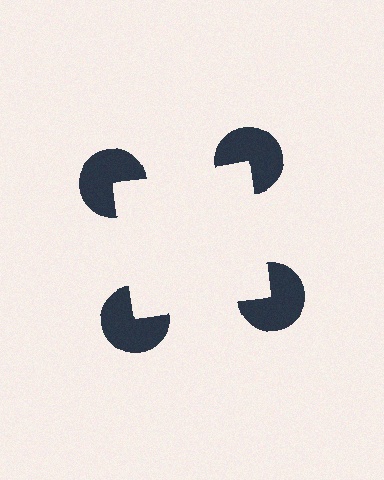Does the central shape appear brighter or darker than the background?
It typically appears slightly brighter than the background, even though no actual brightness change is drawn.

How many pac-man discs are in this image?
There are 4 — one at each vertex of the illusory square.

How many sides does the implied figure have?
4 sides.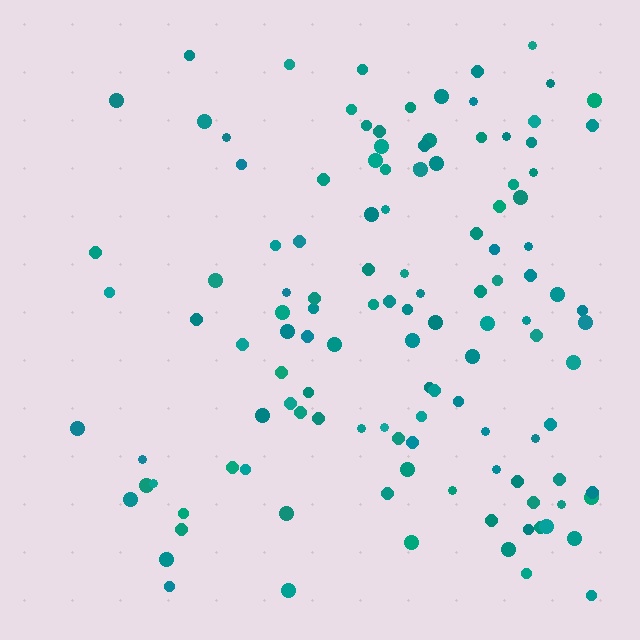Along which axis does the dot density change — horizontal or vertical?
Horizontal.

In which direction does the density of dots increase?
From left to right, with the right side densest.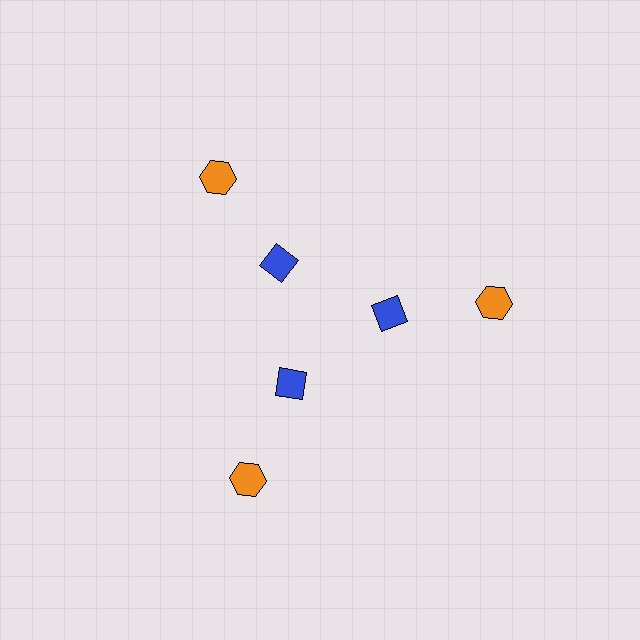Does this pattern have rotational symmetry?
Yes, this pattern has 3-fold rotational symmetry. It looks the same after rotating 120 degrees around the center.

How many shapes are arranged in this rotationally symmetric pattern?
There are 6 shapes, arranged in 3 groups of 2.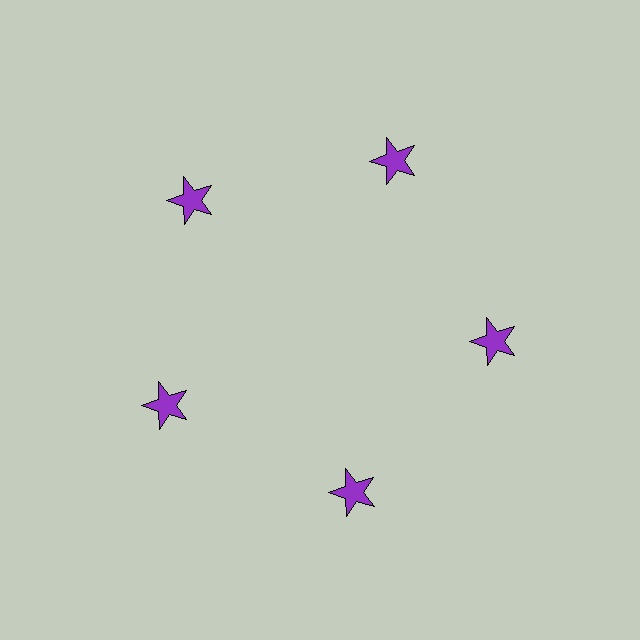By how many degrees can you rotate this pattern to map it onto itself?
The pattern maps onto itself every 72 degrees of rotation.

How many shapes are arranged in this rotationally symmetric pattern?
There are 5 shapes, arranged in 5 groups of 1.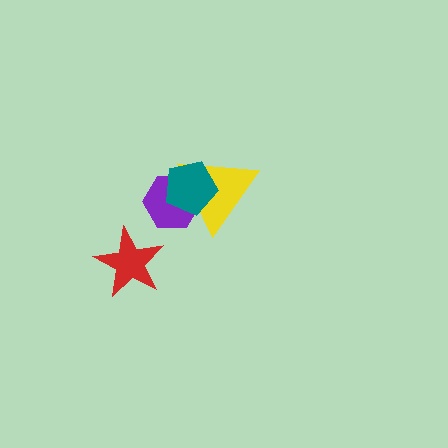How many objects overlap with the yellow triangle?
2 objects overlap with the yellow triangle.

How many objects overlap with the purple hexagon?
2 objects overlap with the purple hexagon.